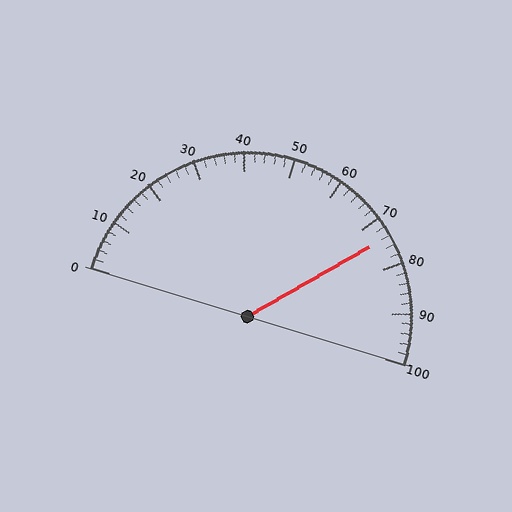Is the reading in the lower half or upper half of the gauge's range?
The reading is in the upper half of the range (0 to 100).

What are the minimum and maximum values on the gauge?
The gauge ranges from 0 to 100.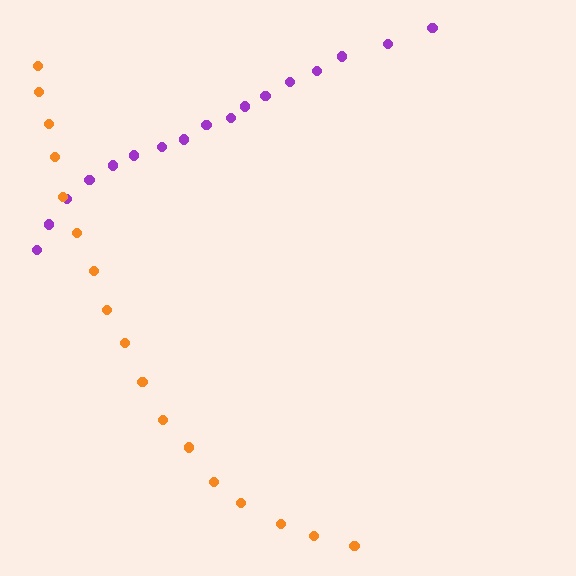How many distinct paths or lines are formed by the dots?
There are 2 distinct paths.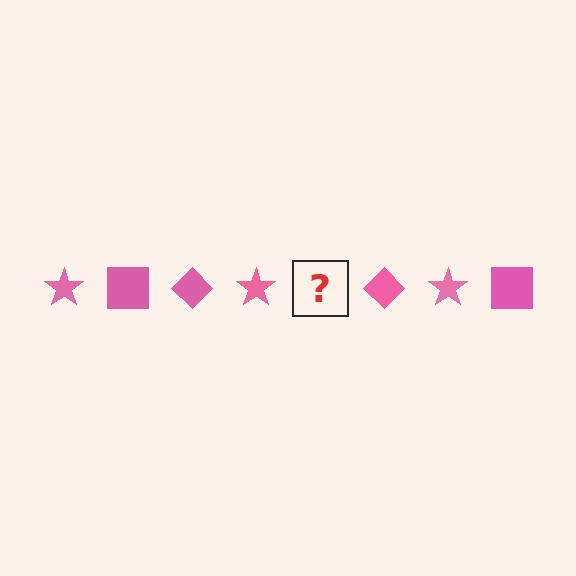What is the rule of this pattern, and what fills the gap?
The rule is that the pattern cycles through star, square, diamond shapes in pink. The gap should be filled with a pink square.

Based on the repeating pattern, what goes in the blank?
The blank should be a pink square.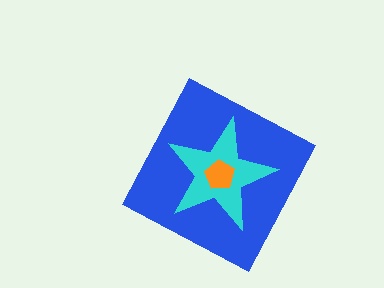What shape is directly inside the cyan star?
The orange pentagon.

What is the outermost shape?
The blue diamond.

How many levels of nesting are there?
3.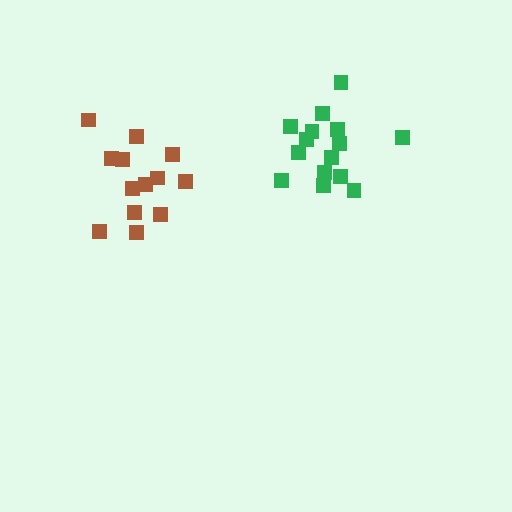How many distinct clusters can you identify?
There are 2 distinct clusters.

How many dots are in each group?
Group 1: 13 dots, Group 2: 15 dots (28 total).